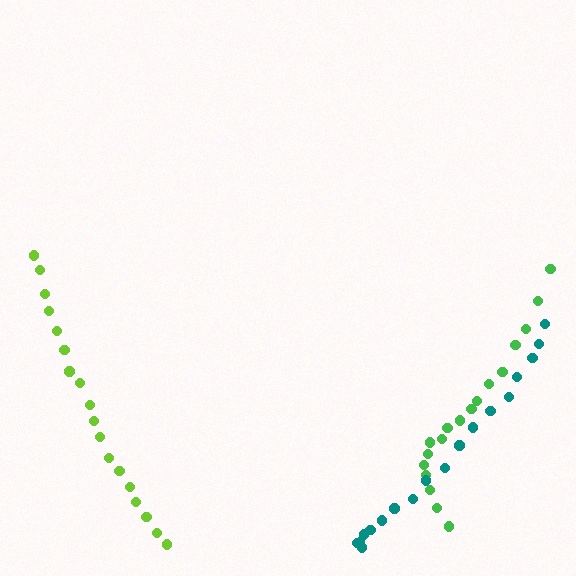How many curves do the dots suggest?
There are 3 distinct paths.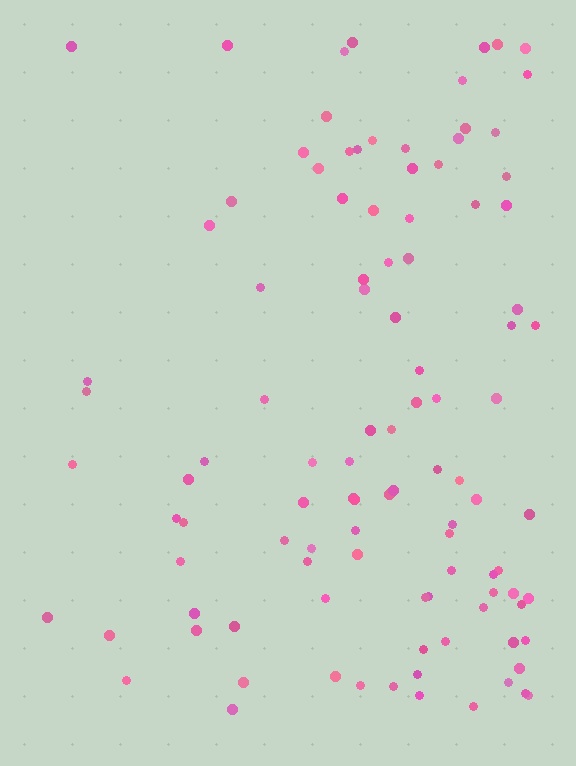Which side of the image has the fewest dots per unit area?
The left.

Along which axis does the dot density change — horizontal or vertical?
Horizontal.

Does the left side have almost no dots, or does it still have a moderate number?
Still a moderate number, just noticeably fewer than the right.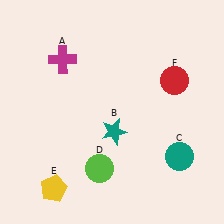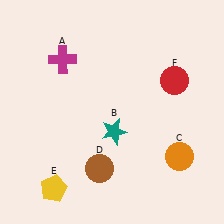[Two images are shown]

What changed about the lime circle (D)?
In Image 1, D is lime. In Image 2, it changed to brown.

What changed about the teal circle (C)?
In Image 1, C is teal. In Image 2, it changed to orange.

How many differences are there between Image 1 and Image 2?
There are 2 differences between the two images.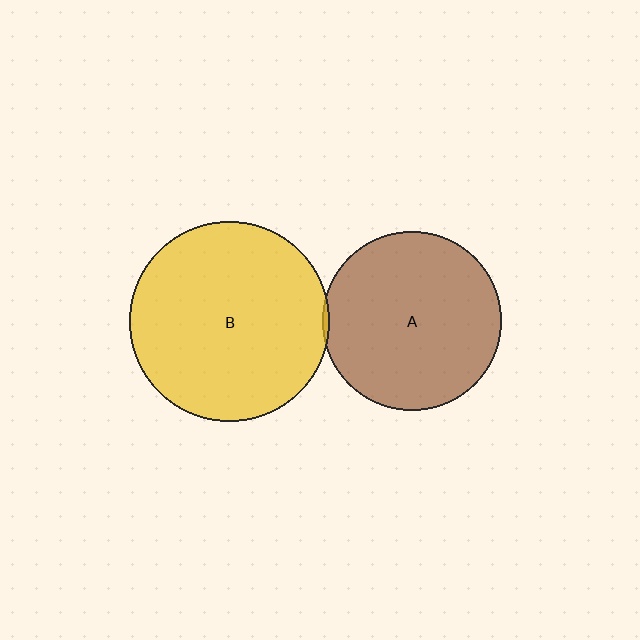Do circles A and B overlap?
Yes.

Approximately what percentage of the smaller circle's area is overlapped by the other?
Approximately 5%.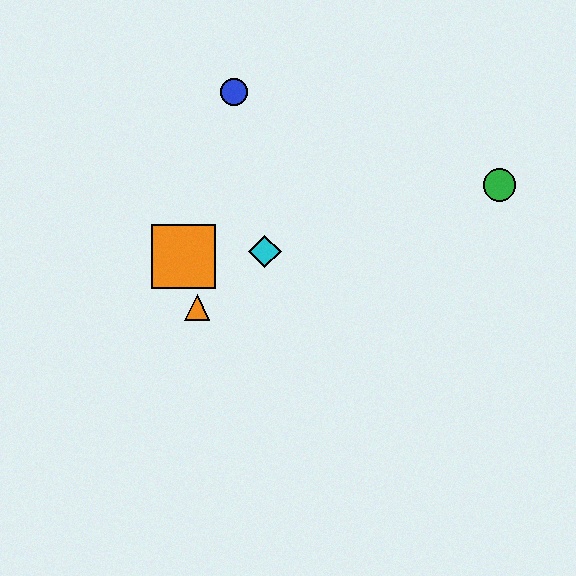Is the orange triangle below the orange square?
Yes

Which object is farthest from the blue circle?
The green circle is farthest from the blue circle.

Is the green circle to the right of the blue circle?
Yes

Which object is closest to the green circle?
The cyan diamond is closest to the green circle.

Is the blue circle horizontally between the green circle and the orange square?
Yes